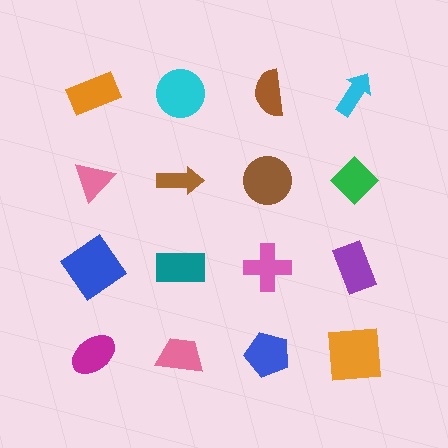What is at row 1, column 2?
A cyan circle.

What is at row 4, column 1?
A magenta ellipse.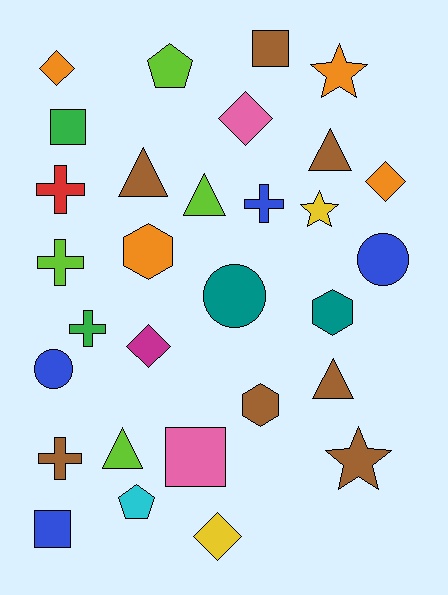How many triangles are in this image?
There are 5 triangles.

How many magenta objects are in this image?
There is 1 magenta object.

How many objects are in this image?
There are 30 objects.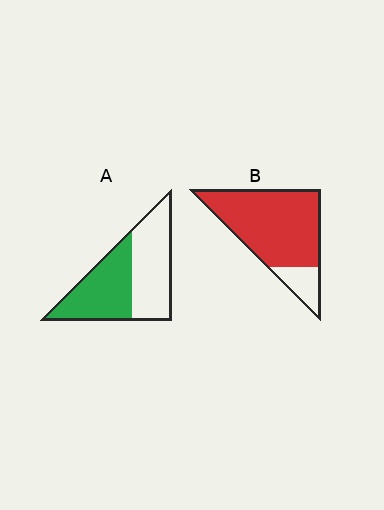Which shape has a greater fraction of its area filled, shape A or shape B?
Shape B.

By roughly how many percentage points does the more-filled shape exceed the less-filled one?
By roughly 35 percentage points (B over A).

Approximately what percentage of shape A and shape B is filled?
A is approximately 50% and B is approximately 85%.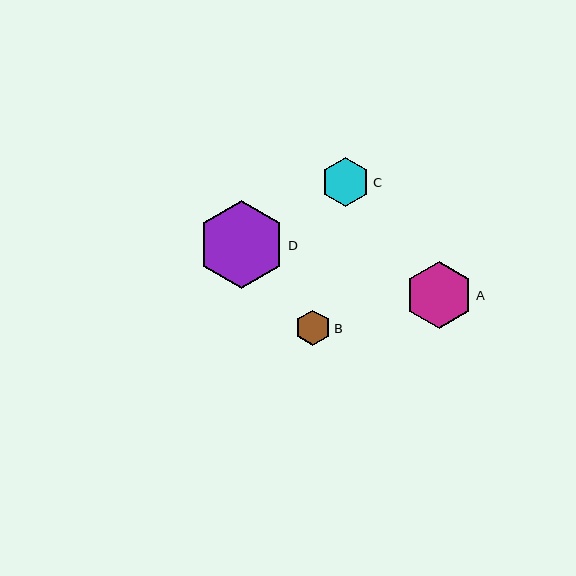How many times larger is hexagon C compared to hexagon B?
Hexagon C is approximately 1.4 times the size of hexagon B.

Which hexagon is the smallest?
Hexagon B is the smallest with a size of approximately 36 pixels.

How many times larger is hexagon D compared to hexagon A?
Hexagon D is approximately 1.3 times the size of hexagon A.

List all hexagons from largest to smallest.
From largest to smallest: D, A, C, B.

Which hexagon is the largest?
Hexagon D is the largest with a size of approximately 87 pixels.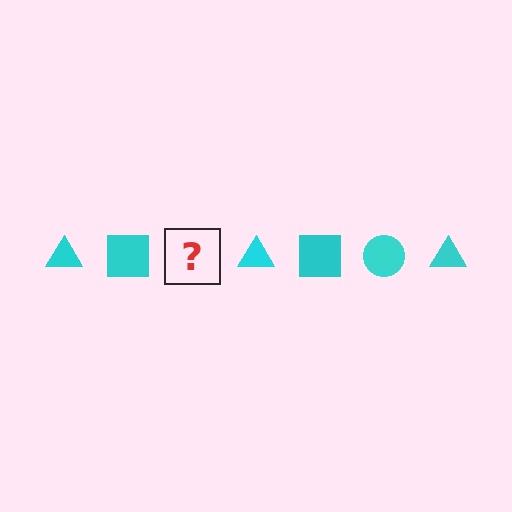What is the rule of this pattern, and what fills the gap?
The rule is that the pattern cycles through triangle, square, circle shapes in cyan. The gap should be filled with a cyan circle.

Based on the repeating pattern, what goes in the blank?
The blank should be a cyan circle.